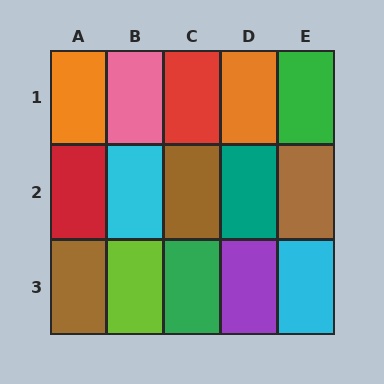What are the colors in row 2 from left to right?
Red, cyan, brown, teal, brown.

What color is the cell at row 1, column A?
Orange.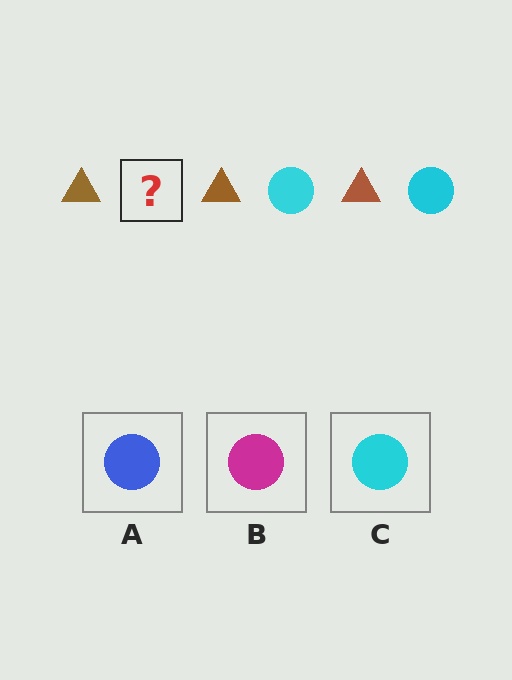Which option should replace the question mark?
Option C.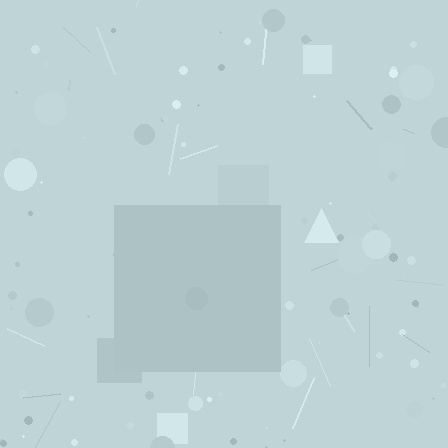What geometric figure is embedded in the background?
A square is embedded in the background.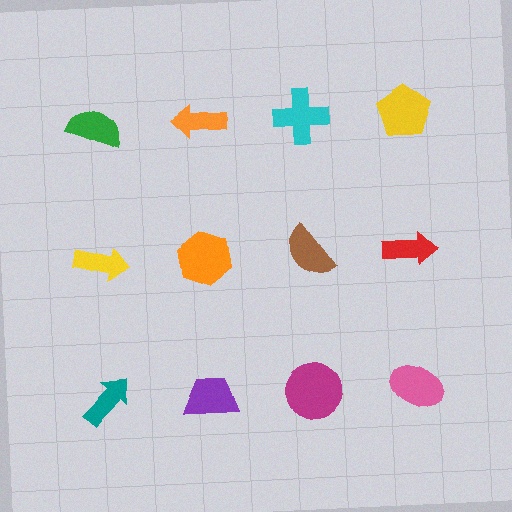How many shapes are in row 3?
4 shapes.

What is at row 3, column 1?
A teal arrow.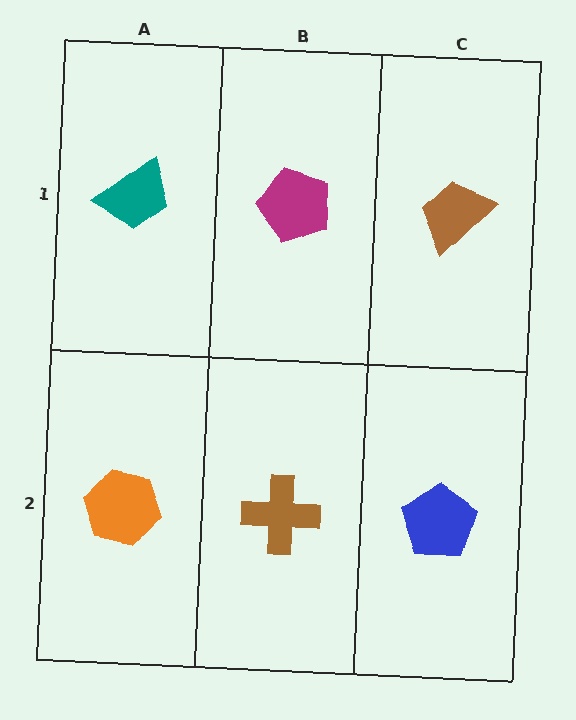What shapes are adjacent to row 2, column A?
A teal trapezoid (row 1, column A), a brown cross (row 2, column B).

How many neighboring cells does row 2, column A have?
2.